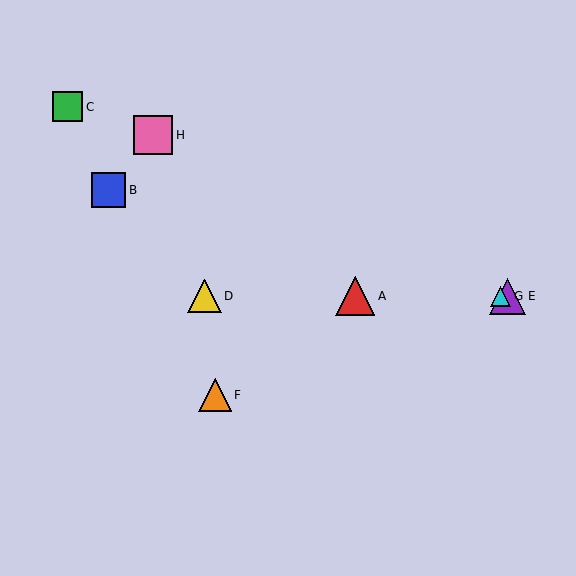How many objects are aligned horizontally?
4 objects (A, D, E, G) are aligned horizontally.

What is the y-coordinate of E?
Object E is at y≈296.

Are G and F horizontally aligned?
No, G is at y≈296 and F is at y≈395.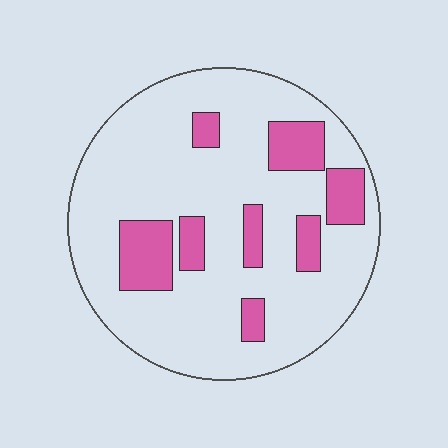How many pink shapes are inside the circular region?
8.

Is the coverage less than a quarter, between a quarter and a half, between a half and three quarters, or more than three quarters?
Less than a quarter.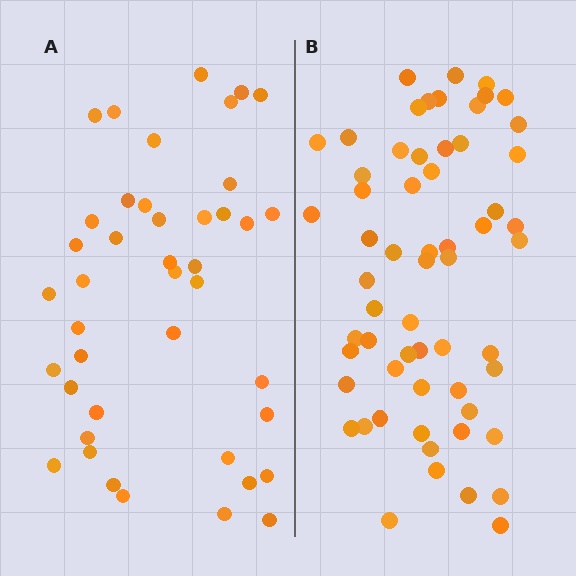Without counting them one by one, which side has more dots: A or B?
Region B (the right region) has more dots.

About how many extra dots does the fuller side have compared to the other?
Region B has approximately 20 more dots than region A.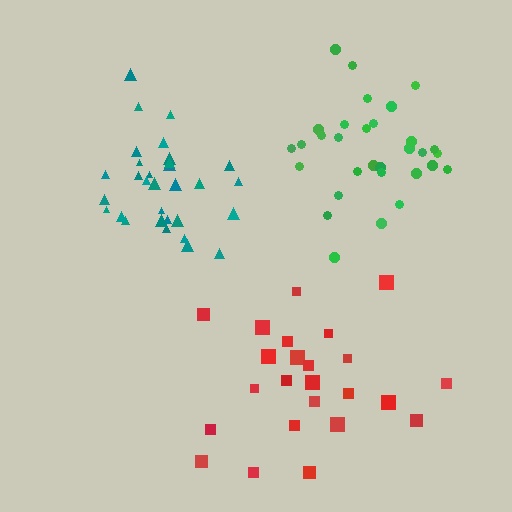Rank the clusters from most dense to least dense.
teal, green, red.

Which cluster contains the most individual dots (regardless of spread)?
Teal (31).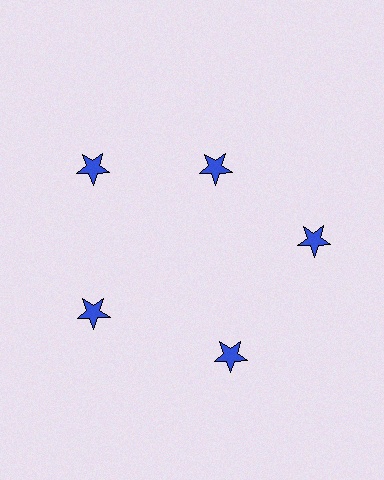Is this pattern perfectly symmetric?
No. The 5 blue stars are arranged in a ring, but one element near the 1 o'clock position is pulled inward toward the center, breaking the 5-fold rotational symmetry.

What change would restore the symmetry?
The symmetry would be restored by moving it outward, back onto the ring so that all 5 stars sit at equal angles and equal distance from the center.